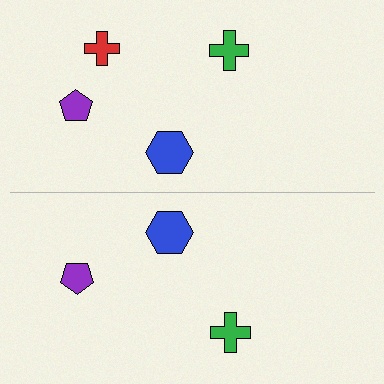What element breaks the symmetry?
A red cross is missing from the bottom side.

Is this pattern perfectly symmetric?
No, the pattern is not perfectly symmetric. A red cross is missing from the bottom side.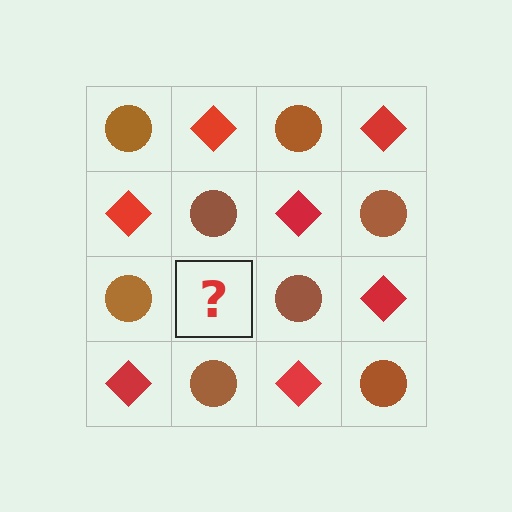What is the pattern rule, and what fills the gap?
The rule is that it alternates brown circle and red diamond in a checkerboard pattern. The gap should be filled with a red diamond.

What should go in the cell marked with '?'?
The missing cell should contain a red diamond.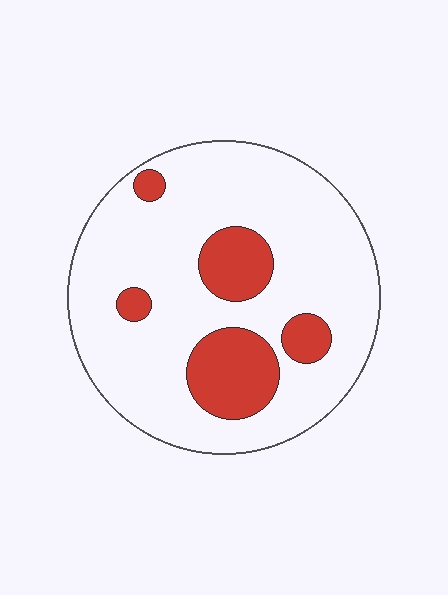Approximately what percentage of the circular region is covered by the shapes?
Approximately 20%.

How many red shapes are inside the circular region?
5.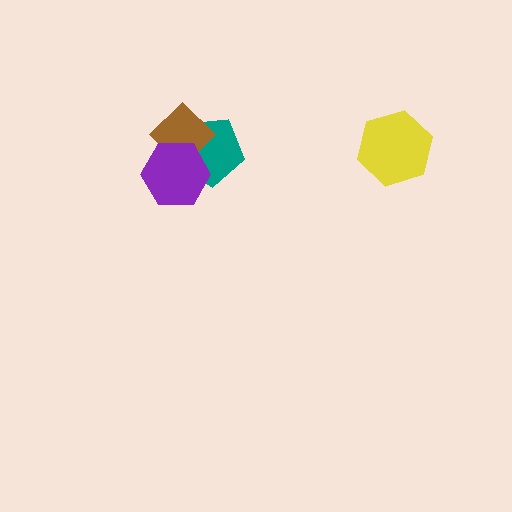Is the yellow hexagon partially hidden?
No, no other shape covers it.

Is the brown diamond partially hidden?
Yes, it is partially covered by another shape.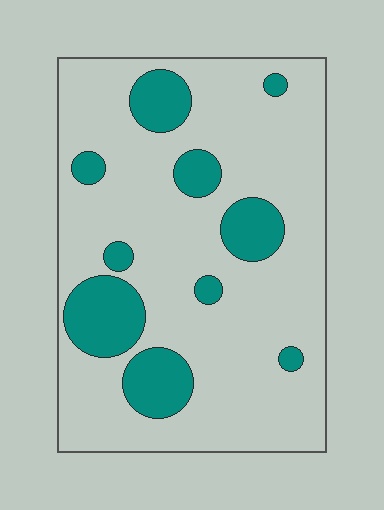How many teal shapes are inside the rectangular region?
10.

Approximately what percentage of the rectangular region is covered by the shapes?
Approximately 20%.